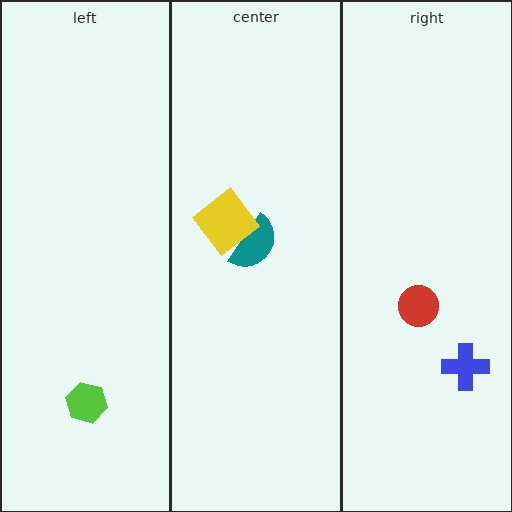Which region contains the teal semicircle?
The center region.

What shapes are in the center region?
The teal semicircle, the yellow diamond.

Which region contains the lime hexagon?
The left region.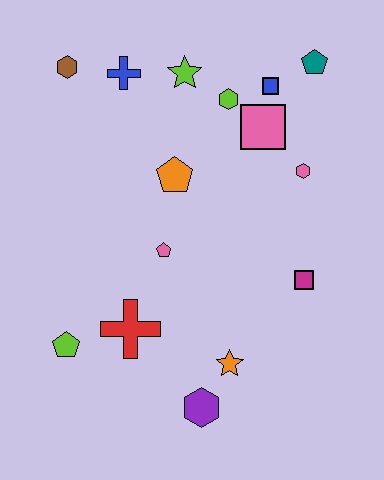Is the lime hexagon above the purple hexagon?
Yes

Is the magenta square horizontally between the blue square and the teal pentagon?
Yes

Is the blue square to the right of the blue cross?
Yes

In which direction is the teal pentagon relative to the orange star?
The teal pentagon is above the orange star.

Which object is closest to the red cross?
The lime pentagon is closest to the red cross.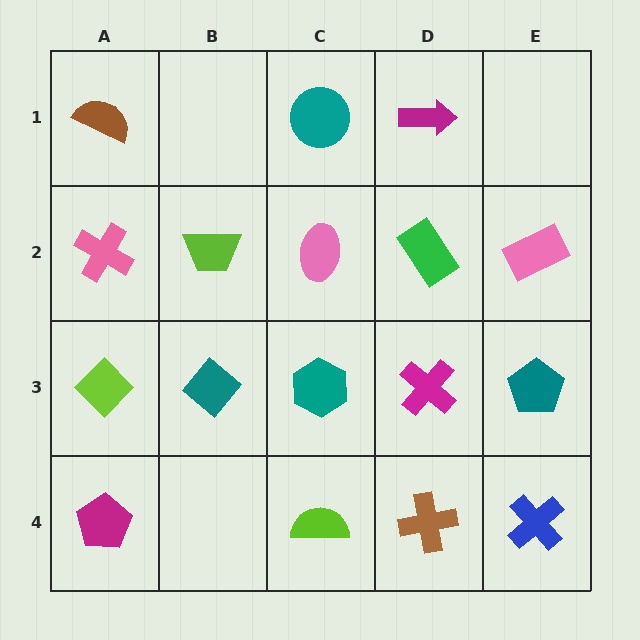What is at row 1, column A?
A brown semicircle.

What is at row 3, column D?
A magenta cross.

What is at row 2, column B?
A lime trapezoid.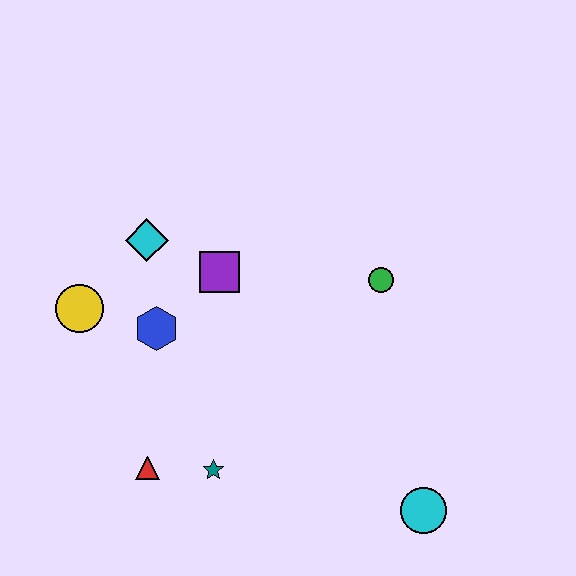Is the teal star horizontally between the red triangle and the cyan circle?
Yes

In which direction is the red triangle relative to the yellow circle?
The red triangle is below the yellow circle.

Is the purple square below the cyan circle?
No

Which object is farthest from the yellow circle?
The cyan circle is farthest from the yellow circle.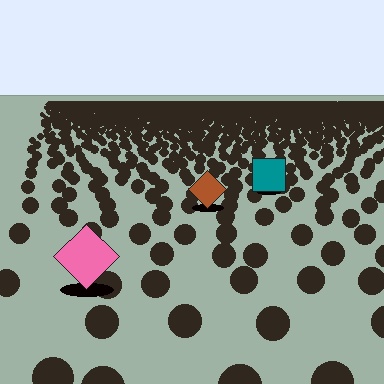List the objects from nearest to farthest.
From nearest to farthest: the pink diamond, the brown diamond, the teal square.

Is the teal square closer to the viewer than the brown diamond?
No. The brown diamond is closer — you can tell from the texture gradient: the ground texture is coarser near it.